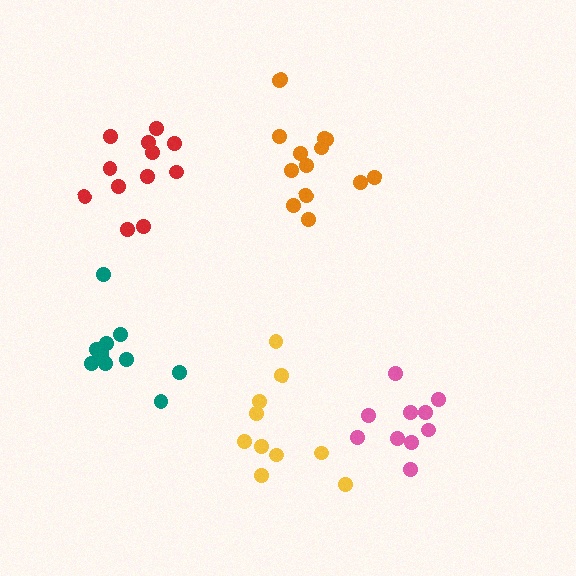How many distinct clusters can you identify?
There are 5 distinct clusters.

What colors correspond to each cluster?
The clusters are colored: pink, teal, red, orange, yellow.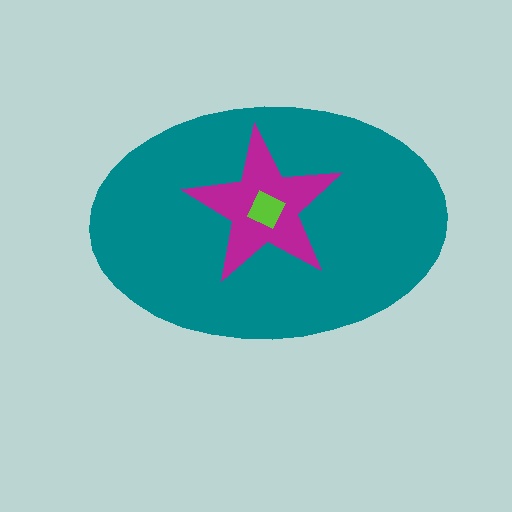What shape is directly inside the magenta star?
The lime diamond.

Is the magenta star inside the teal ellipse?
Yes.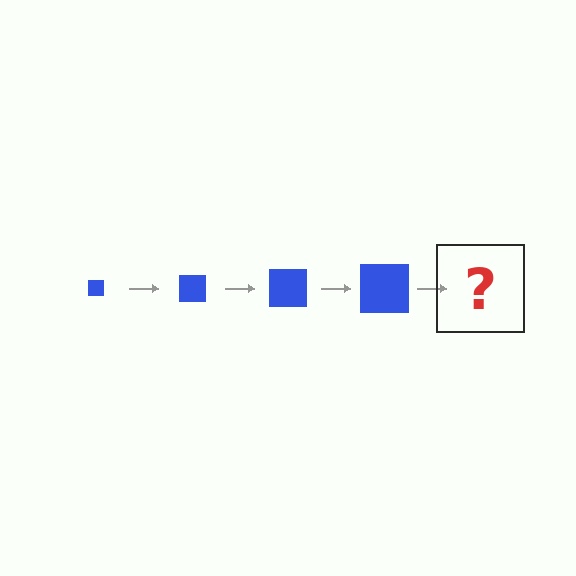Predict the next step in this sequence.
The next step is a blue square, larger than the previous one.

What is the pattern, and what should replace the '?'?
The pattern is that the square gets progressively larger each step. The '?' should be a blue square, larger than the previous one.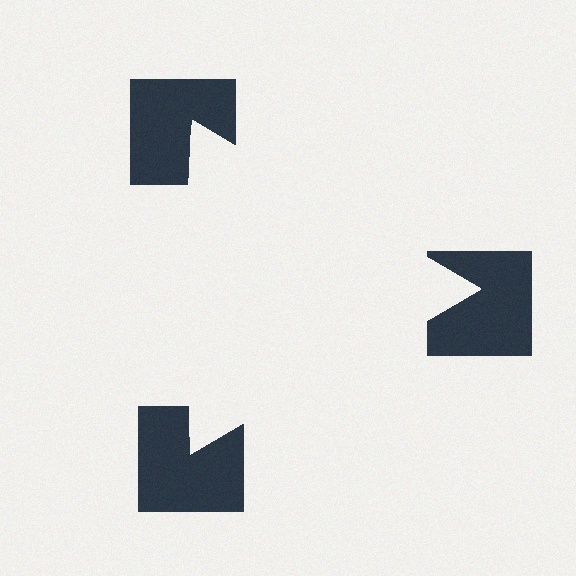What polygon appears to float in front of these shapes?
An illusory triangle — its edges are inferred from the aligned wedge cuts in the notched squares, not physically drawn.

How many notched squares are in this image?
There are 3 — one at each vertex of the illusory triangle.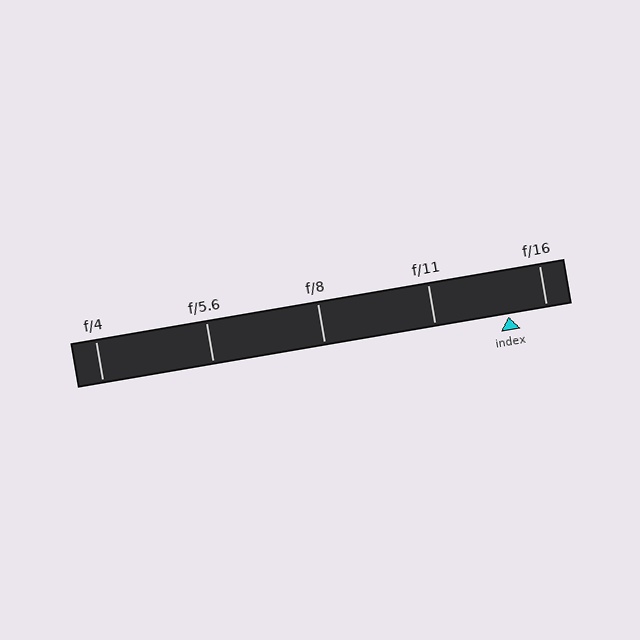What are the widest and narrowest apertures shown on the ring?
The widest aperture shown is f/4 and the narrowest is f/16.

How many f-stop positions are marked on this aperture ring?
There are 5 f-stop positions marked.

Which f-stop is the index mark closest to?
The index mark is closest to f/16.